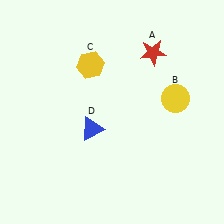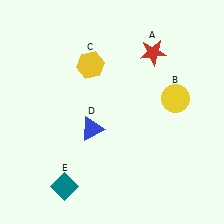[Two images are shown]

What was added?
A teal diamond (E) was added in Image 2.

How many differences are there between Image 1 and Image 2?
There is 1 difference between the two images.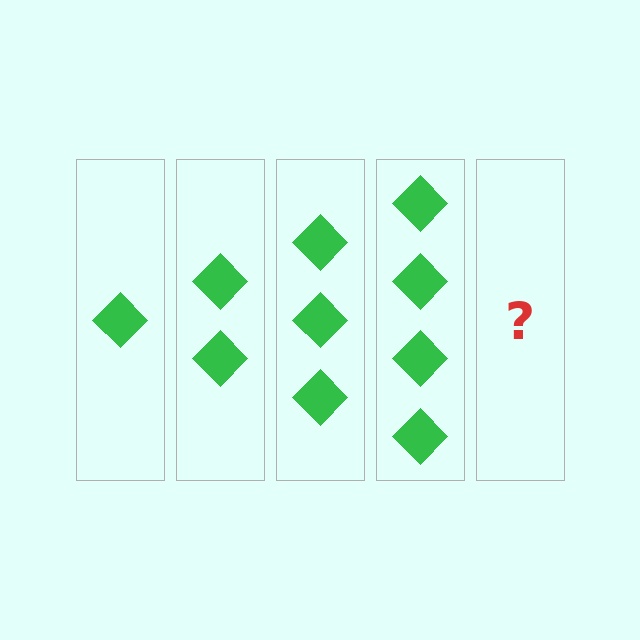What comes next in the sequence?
The next element should be 5 diamonds.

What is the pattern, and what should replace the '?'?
The pattern is that each step adds one more diamond. The '?' should be 5 diamonds.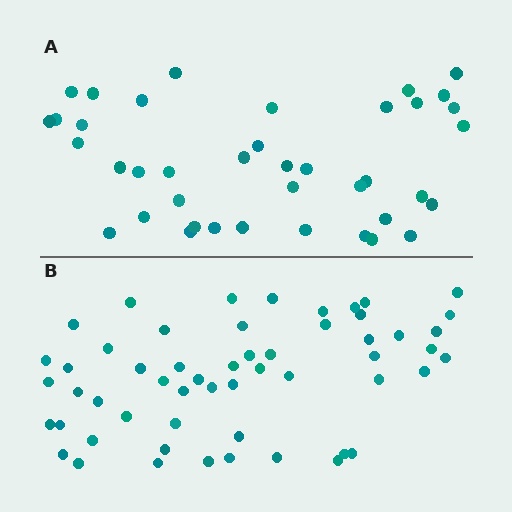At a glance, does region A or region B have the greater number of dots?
Region B (the bottom region) has more dots.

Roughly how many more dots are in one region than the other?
Region B has approximately 15 more dots than region A.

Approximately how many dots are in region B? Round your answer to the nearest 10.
About 60 dots. (The exact count is 55, which rounds to 60.)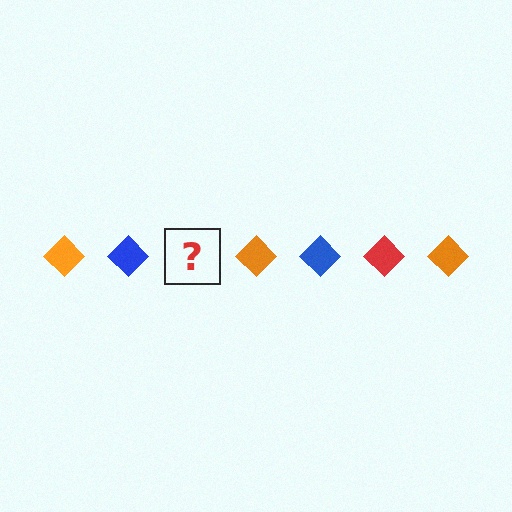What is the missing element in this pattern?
The missing element is a red diamond.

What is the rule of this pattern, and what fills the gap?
The rule is that the pattern cycles through orange, blue, red diamonds. The gap should be filled with a red diamond.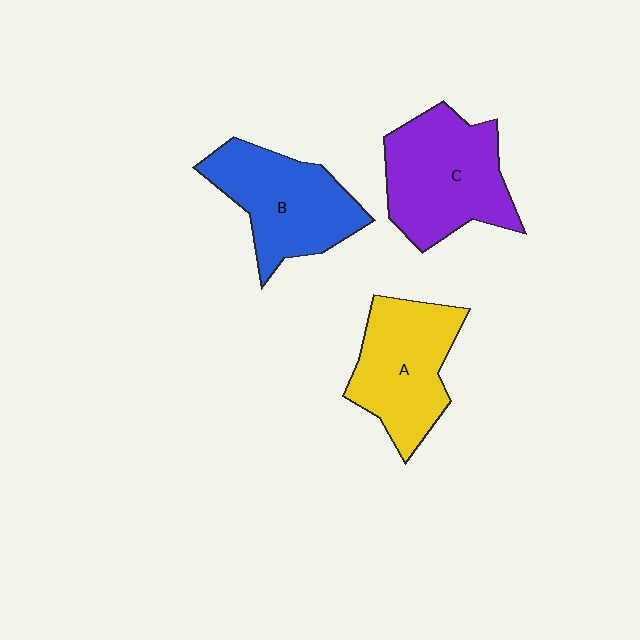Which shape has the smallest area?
Shape A (yellow).